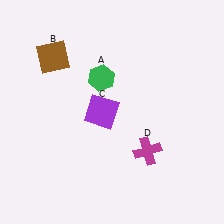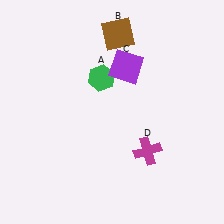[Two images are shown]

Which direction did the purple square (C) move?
The purple square (C) moved up.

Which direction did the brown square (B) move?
The brown square (B) moved right.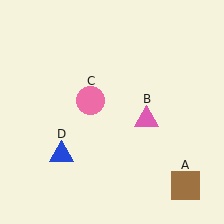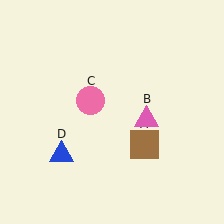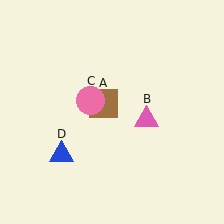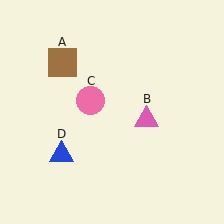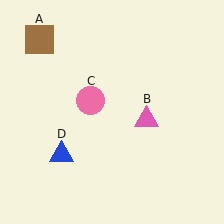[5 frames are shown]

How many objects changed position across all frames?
1 object changed position: brown square (object A).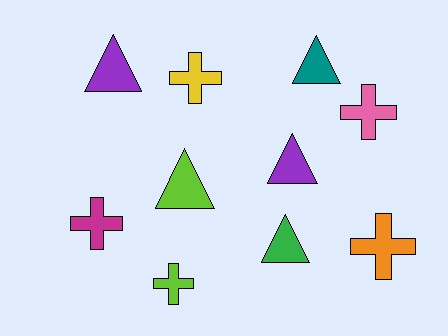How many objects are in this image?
There are 10 objects.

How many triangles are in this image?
There are 5 triangles.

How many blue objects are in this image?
There are no blue objects.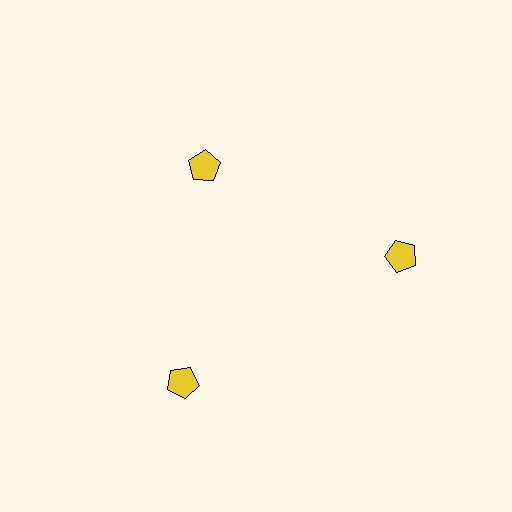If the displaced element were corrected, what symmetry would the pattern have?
It would have 3-fold rotational symmetry — the pattern would map onto itself every 120 degrees.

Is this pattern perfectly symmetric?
No. The 3 yellow pentagons are arranged in a ring, but one element near the 11 o'clock position is pulled inward toward the center, breaking the 3-fold rotational symmetry.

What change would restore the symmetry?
The symmetry would be restored by moving it outward, back onto the ring so that all 3 pentagons sit at equal angles and equal distance from the center.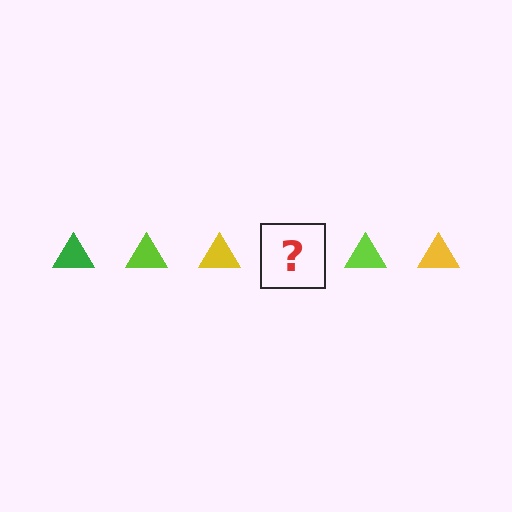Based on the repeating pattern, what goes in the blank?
The blank should be a green triangle.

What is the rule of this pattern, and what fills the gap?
The rule is that the pattern cycles through green, lime, yellow triangles. The gap should be filled with a green triangle.